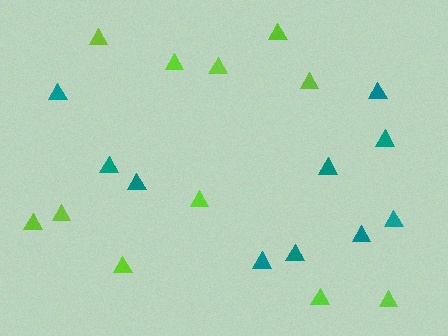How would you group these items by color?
There are 2 groups: one group of lime triangles (11) and one group of teal triangles (10).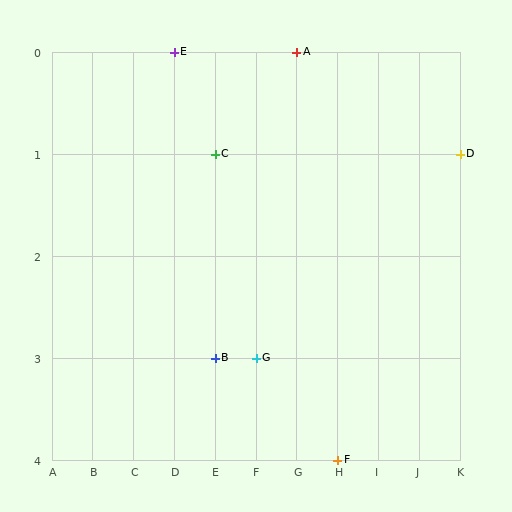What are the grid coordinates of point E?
Point E is at grid coordinates (D, 0).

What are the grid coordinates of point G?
Point G is at grid coordinates (F, 3).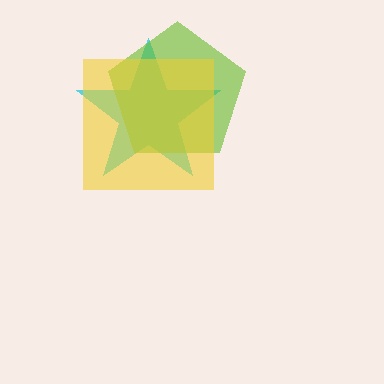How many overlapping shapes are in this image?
There are 3 overlapping shapes in the image.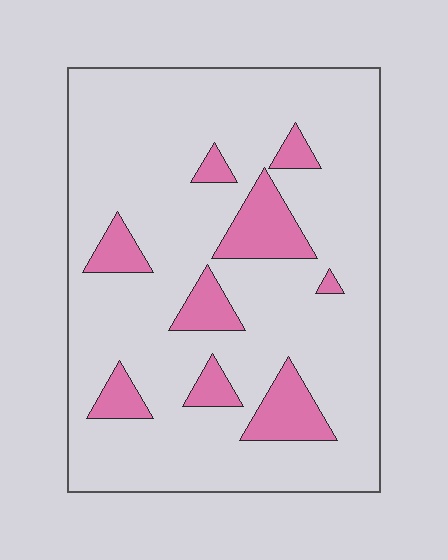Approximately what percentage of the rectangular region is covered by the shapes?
Approximately 15%.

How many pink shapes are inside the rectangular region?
9.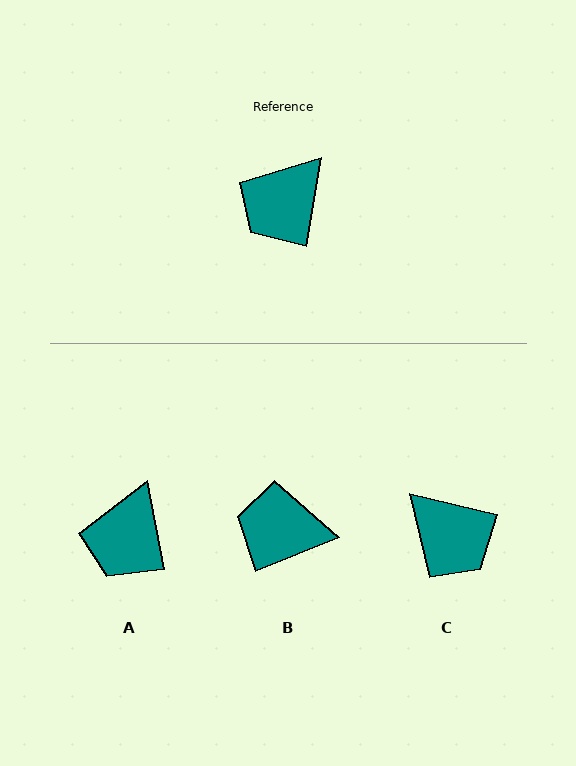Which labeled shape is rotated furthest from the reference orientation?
C, about 86 degrees away.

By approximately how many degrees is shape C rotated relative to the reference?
Approximately 86 degrees counter-clockwise.